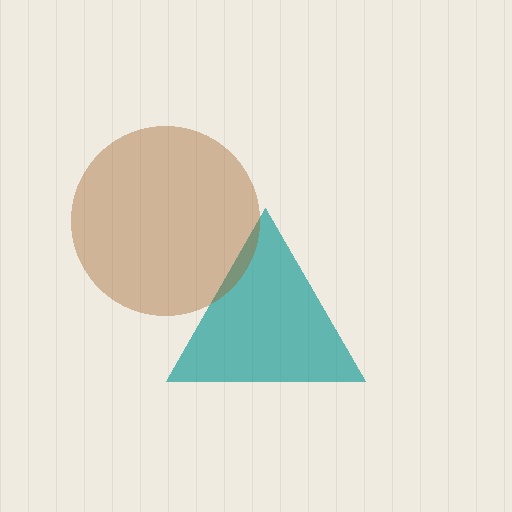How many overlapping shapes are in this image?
There are 2 overlapping shapes in the image.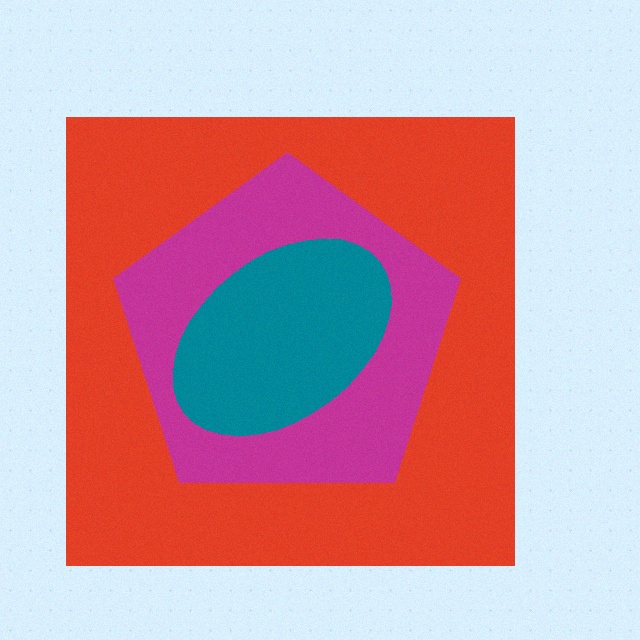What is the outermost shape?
The red square.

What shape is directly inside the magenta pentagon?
The teal ellipse.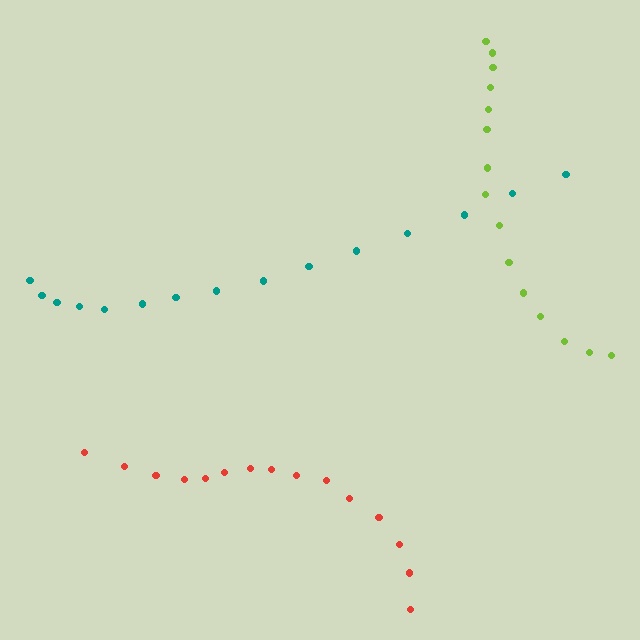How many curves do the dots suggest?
There are 3 distinct paths.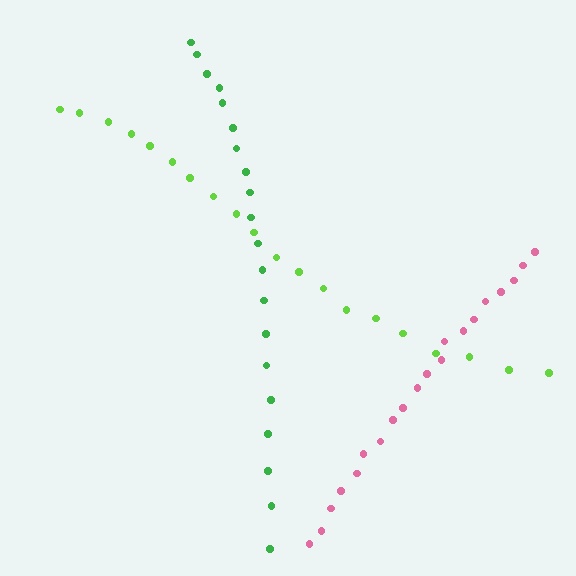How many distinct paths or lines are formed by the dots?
There are 3 distinct paths.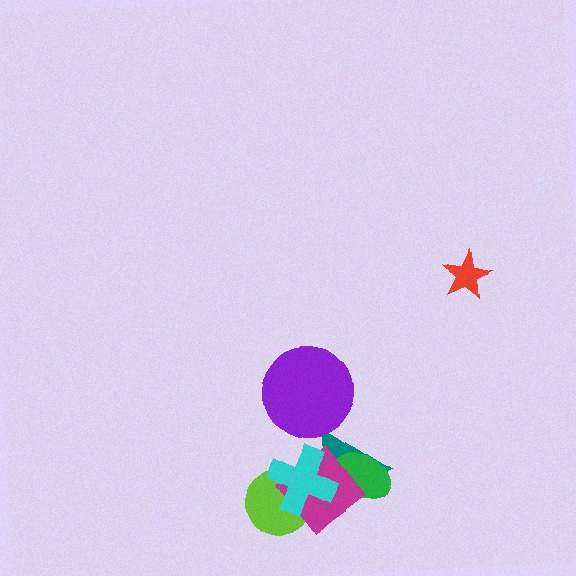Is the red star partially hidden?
No, no other shape covers it.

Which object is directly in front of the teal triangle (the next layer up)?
The green ellipse is directly in front of the teal triangle.